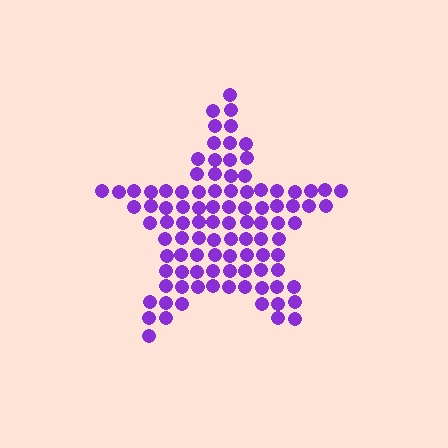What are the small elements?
The small elements are circles.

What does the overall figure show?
The overall figure shows a star.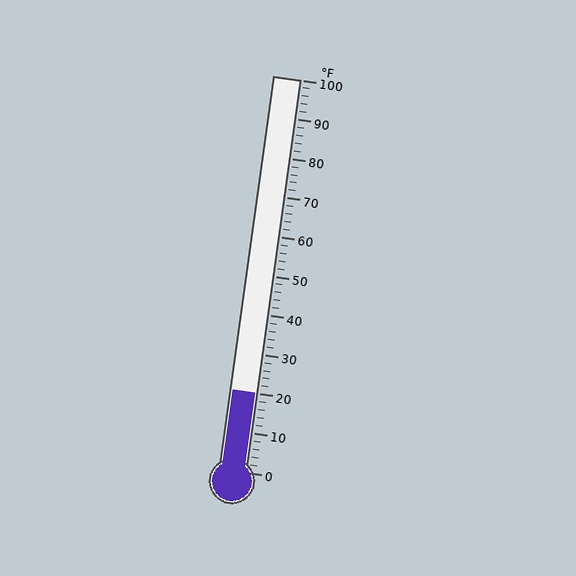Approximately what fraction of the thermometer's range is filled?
The thermometer is filled to approximately 20% of its range.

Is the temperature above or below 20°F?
The temperature is at 20°F.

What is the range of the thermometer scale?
The thermometer scale ranges from 0°F to 100°F.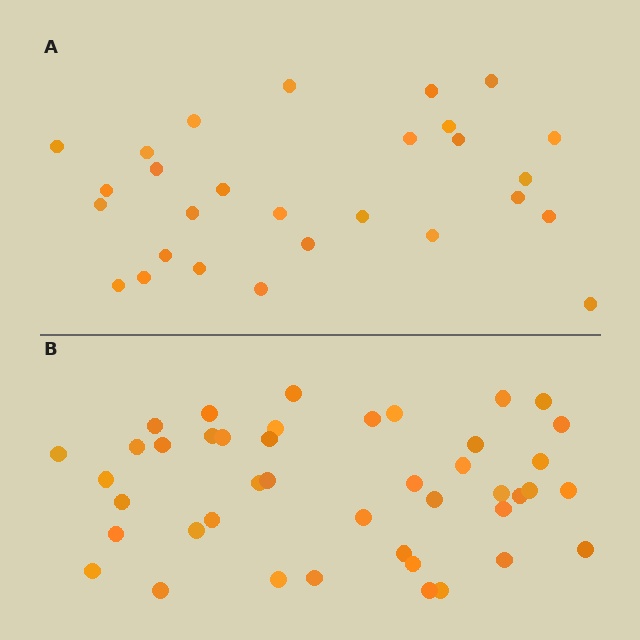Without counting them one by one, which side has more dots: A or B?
Region B (the bottom region) has more dots.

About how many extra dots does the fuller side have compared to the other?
Region B has approximately 15 more dots than region A.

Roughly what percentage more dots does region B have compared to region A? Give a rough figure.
About 55% more.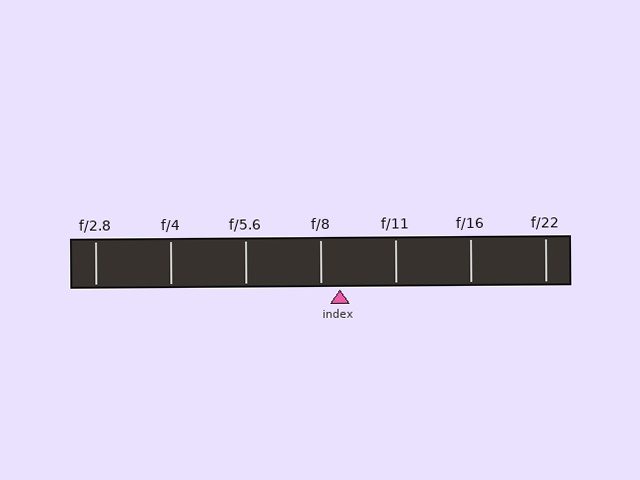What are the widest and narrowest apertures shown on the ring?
The widest aperture shown is f/2.8 and the narrowest is f/22.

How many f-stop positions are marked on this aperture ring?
There are 7 f-stop positions marked.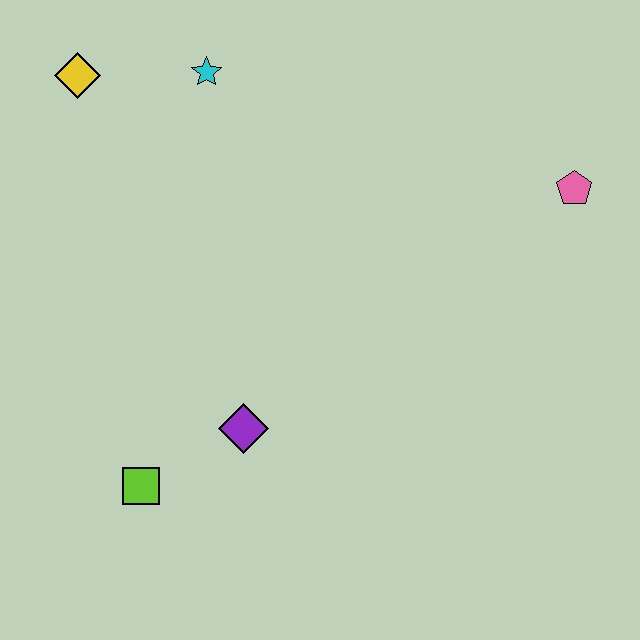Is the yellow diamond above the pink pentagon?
Yes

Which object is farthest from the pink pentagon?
The lime square is farthest from the pink pentagon.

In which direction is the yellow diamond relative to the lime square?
The yellow diamond is above the lime square.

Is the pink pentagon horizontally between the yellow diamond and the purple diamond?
No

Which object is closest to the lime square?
The purple diamond is closest to the lime square.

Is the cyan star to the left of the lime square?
No